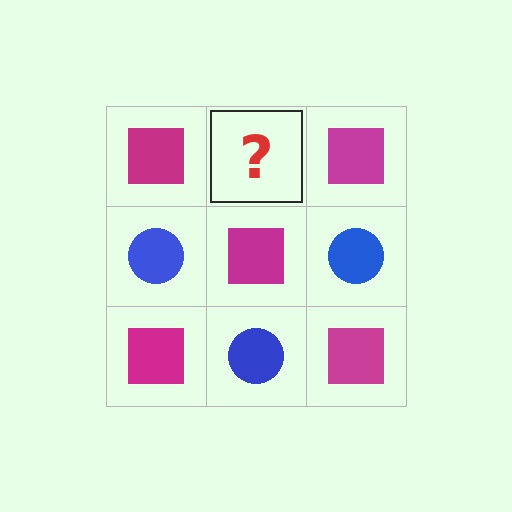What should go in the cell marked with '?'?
The missing cell should contain a blue circle.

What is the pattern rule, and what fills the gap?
The rule is that it alternates magenta square and blue circle in a checkerboard pattern. The gap should be filled with a blue circle.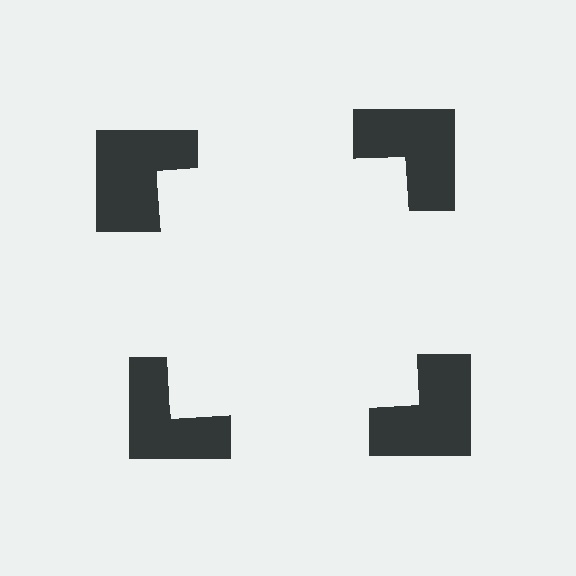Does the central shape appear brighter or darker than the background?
It typically appears slightly brighter than the background, even though no actual brightness change is drawn.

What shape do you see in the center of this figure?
An illusory square — its edges are inferred from the aligned wedge cuts in the notched squares, not physically drawn.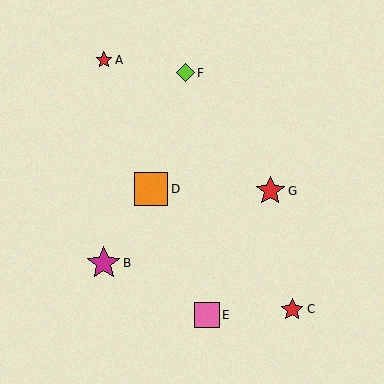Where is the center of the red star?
The center of the red star is at (293, 309).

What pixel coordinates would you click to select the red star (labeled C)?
Click at (293, 309) to select the red star C.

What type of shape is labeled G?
Shape G is a red star.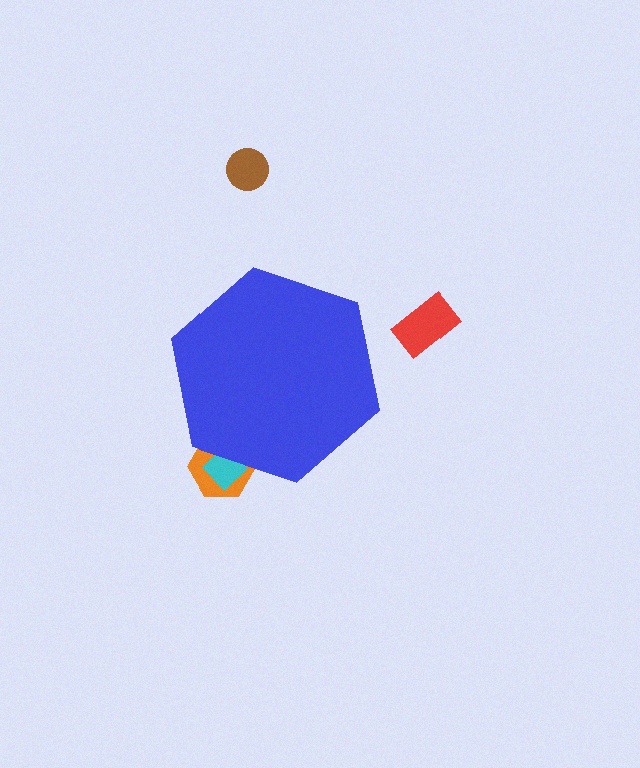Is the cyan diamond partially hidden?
Yes, the cyan diamond is partially hidden behind the blue hexagon.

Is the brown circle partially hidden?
No, the brown circle is fully visible.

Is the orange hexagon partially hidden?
Yes, the orange hexagon is partially hidden behind the blue hexagon.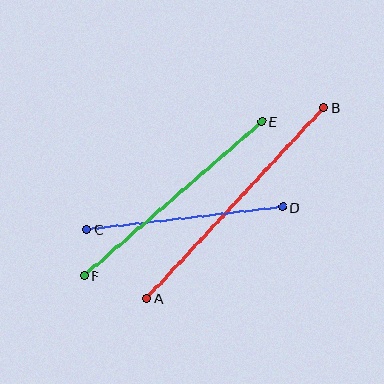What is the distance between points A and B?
The distance is approximately 261 pixels.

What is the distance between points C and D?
The distance is approximately 197 pixels.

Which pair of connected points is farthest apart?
Points A and B are farthest apart.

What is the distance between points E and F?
The distance is approximately 235 pixels.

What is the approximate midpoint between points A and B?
The midpoint is at approximately (235, 203) pixels.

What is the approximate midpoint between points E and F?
The midpoint is at approximately (173, 199) pixels.